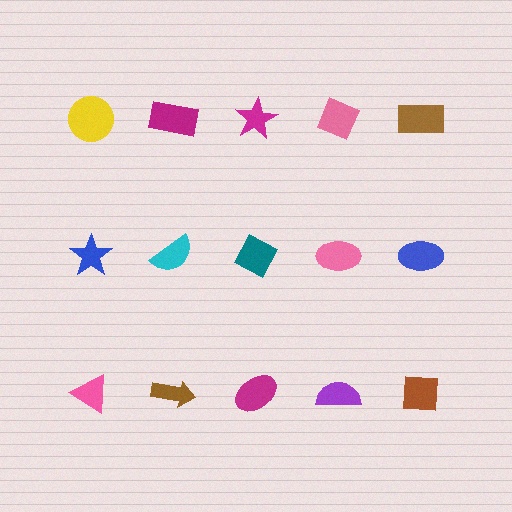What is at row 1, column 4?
A pink diamond.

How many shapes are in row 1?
5 shapes.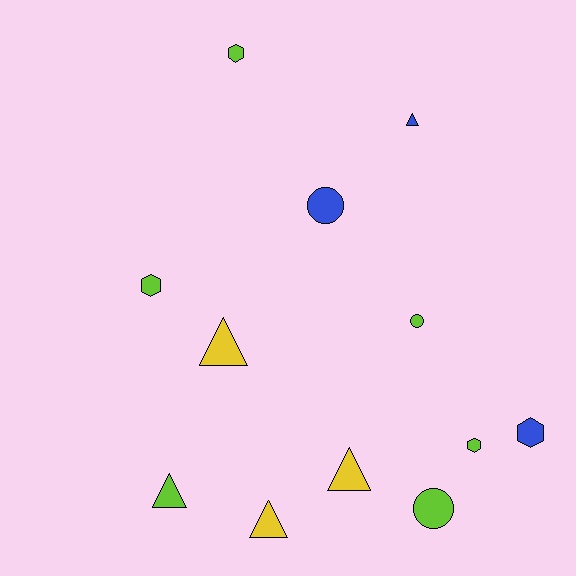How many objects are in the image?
There are 12 objects.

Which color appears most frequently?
Lime, with 6 objects.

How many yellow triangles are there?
There are 3 yellow triangles.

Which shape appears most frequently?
Triangle, with 5 objects.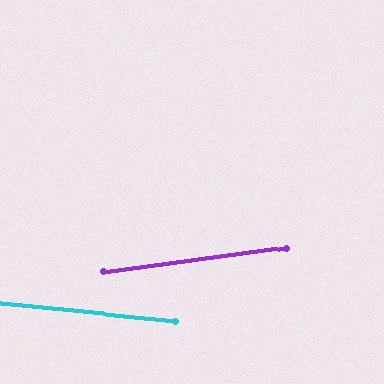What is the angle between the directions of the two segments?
Approximately 14 degrees.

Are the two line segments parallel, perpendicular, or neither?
Neither parallel nor perpendicular — they differ by about 14°.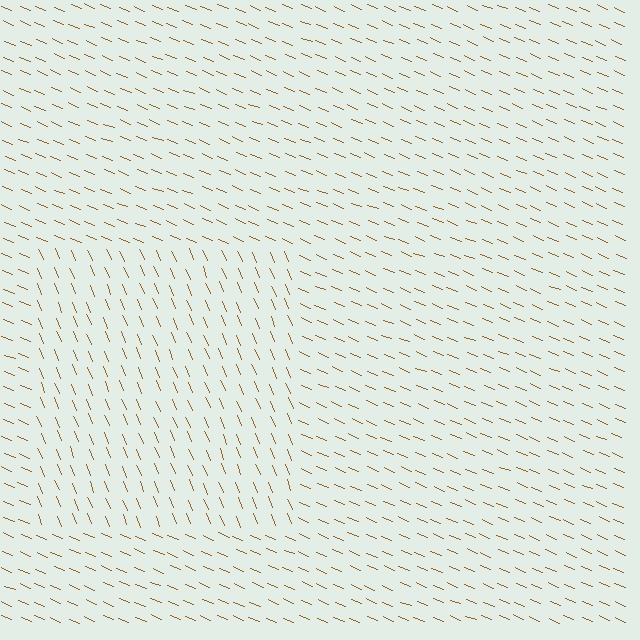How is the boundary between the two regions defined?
The boundary is defined purely by a change in line orientation (approximately 45 degrees difference). All lines are the same color and thickness.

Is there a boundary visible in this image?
Yes, there is a texture boundary formed by a change in line orientation.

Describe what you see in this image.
The image is filled with small brown line segments. A rectangle region in the image has lines oriented differently from the surrounding lines, creating a visible texture boundary.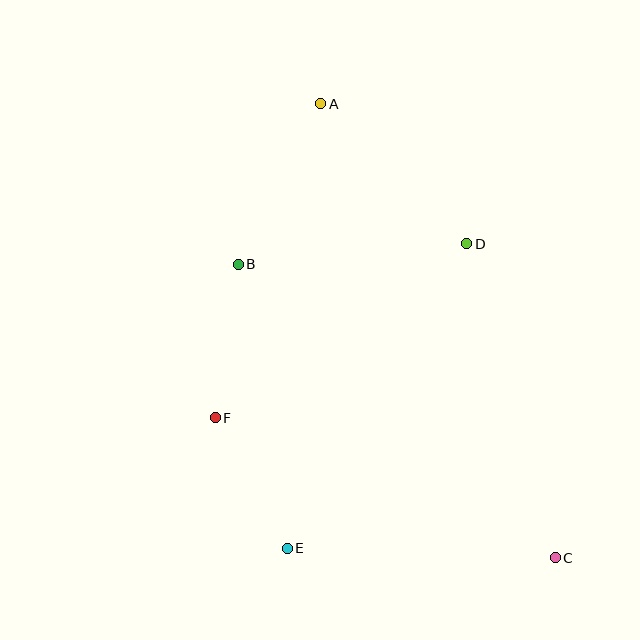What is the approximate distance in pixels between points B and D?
The distance between B and D is approximately 229 pixels.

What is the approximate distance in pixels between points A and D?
The distance between A and D is approximately 202 pixels.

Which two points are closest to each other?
Points E and F are closest to each other.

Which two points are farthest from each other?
Points A and C are farthest from each other.